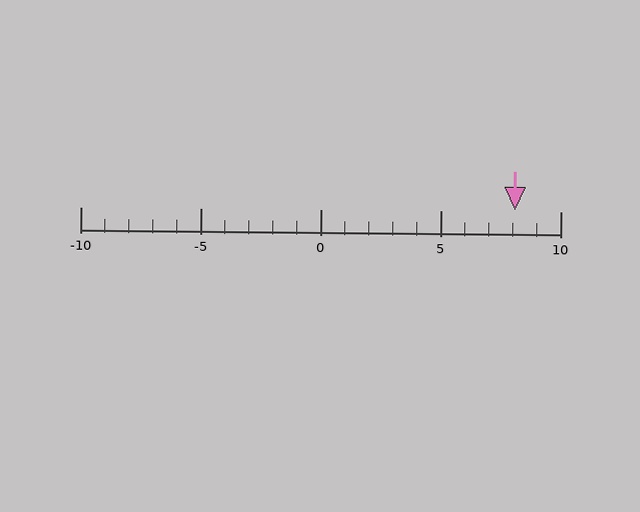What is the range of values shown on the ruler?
The ruler shows values from -10 to 10.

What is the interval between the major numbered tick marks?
The major tick marks are spaced 5 units apart.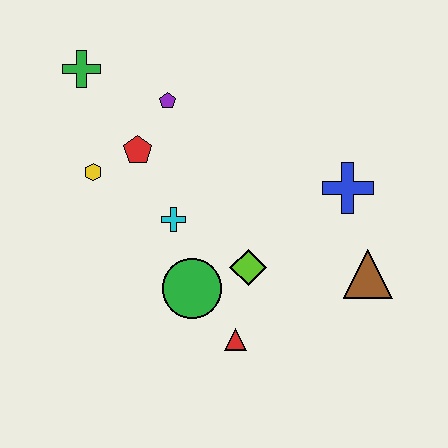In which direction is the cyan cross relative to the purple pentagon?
The cyan cross is below the purple pentagon.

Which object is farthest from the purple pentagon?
The brown triangle is farthest from the purple pentagon.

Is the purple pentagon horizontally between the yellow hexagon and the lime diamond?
Yes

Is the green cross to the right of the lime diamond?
No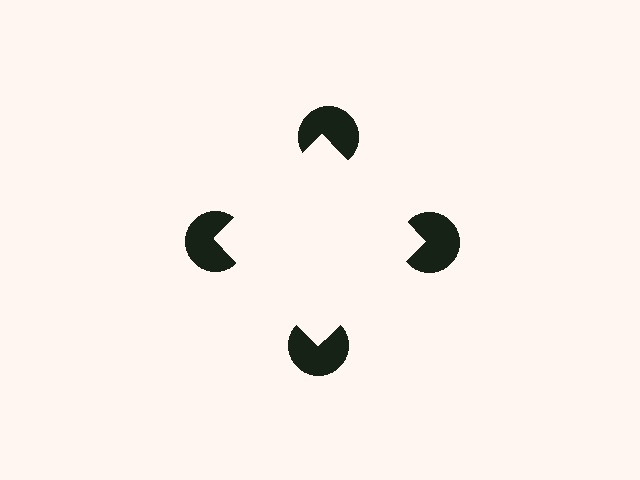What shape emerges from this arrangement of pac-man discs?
An illusory square — its edges are inferred from the aligned wedge cuts in the pac-man discs, not physically drawn.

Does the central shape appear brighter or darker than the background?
It typically appears slightly brighter than the background, even though no actual brightness change is drawn.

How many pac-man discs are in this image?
There are 4 — one at each vertex of the illusory square.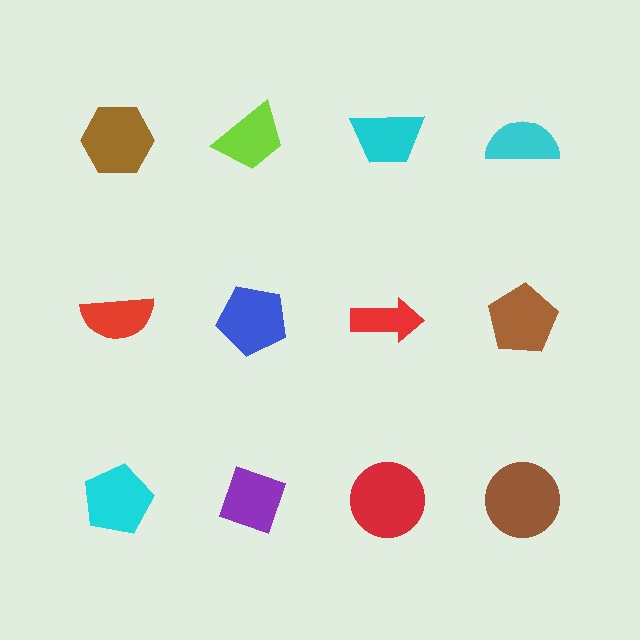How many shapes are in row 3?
4 shapes.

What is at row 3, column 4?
A brown circle.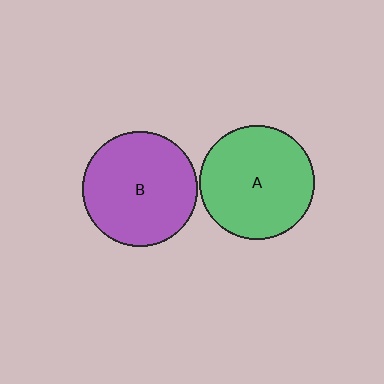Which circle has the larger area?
Circle B (purple).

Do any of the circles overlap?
No, none of the circles overlap.